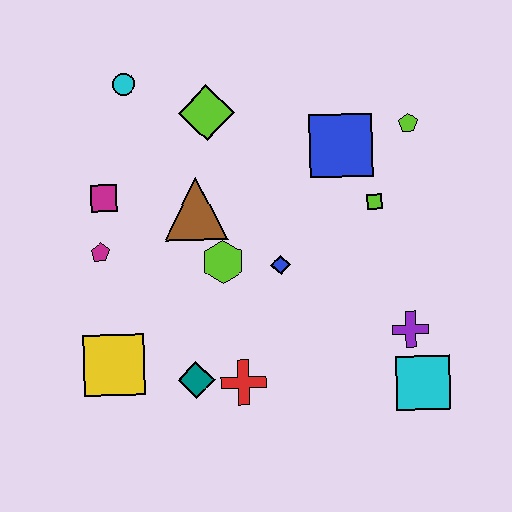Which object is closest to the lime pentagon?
The blue square is closest to the lime pentagon.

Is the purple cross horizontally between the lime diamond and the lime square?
No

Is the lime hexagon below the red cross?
No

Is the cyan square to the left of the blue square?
No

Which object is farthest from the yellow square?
The lime pentagon is farthest from the yellow square.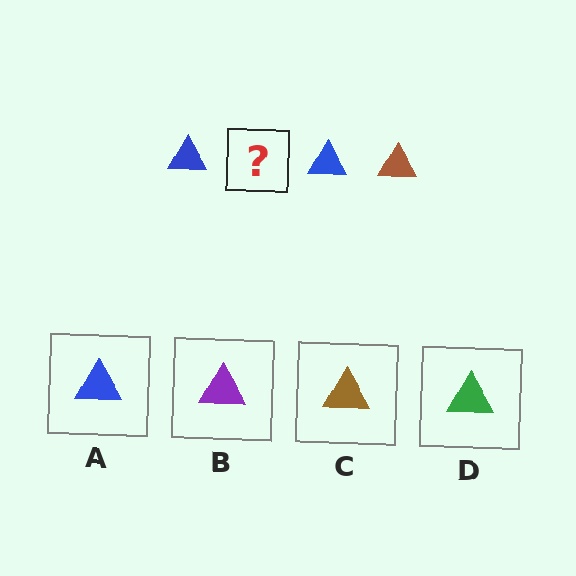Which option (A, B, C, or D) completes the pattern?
C.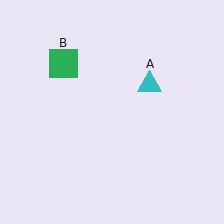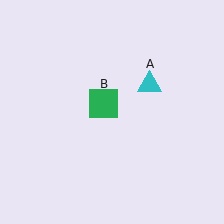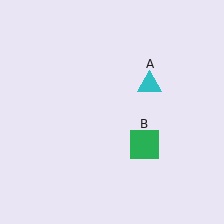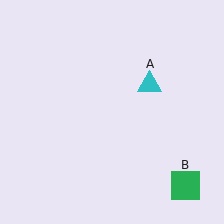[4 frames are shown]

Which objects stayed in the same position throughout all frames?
Cyan triangle (object A) remained stationary.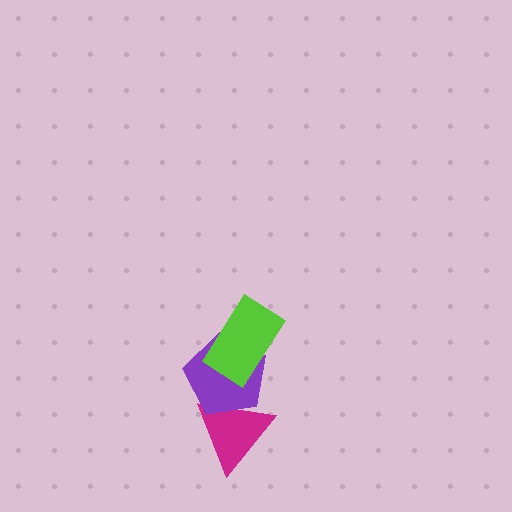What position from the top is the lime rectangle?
The lime rectangle is 1st from the top.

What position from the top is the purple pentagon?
The purple pentagon is 2nd from the top.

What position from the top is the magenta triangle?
The magenta triangle is 3rd from the top.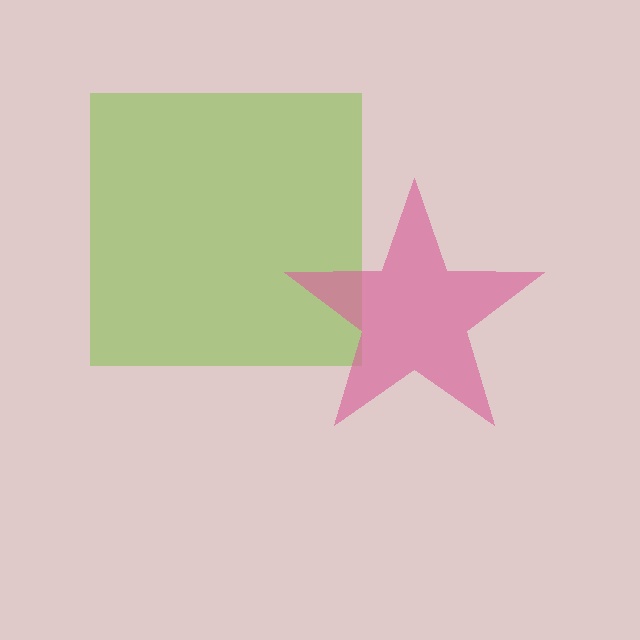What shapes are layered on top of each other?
The layered shapes are: a lime square, a pink star.